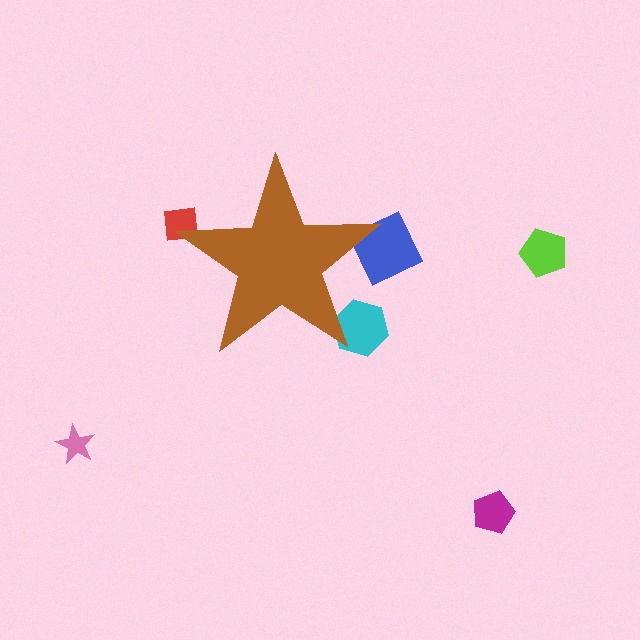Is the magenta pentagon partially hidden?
No, the magenta pentagon is fully visible.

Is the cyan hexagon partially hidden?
Yes, the cyan hexagon is partially hidden behind the brown star.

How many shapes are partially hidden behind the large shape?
3 shapes are partially hidden.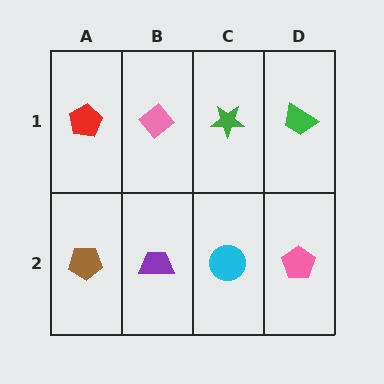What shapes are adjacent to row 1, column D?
A pink pentagon (row 2, column D), a green star (row 1, column C).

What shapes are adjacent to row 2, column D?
A green trapezoid (row 1, column D), a cyan circle (row 2, column C).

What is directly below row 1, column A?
A brown pentagon.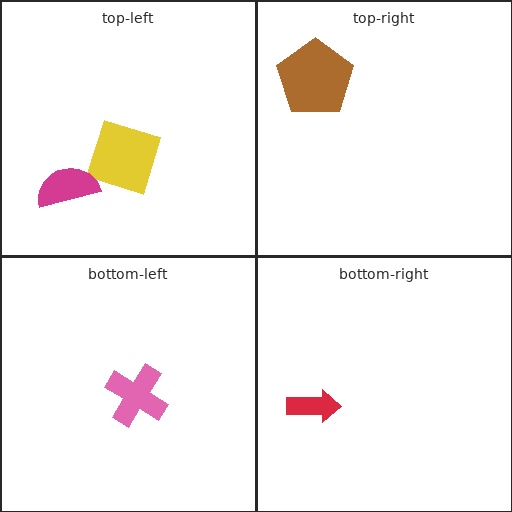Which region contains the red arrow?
The bottom-right region.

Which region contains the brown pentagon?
The top-right region.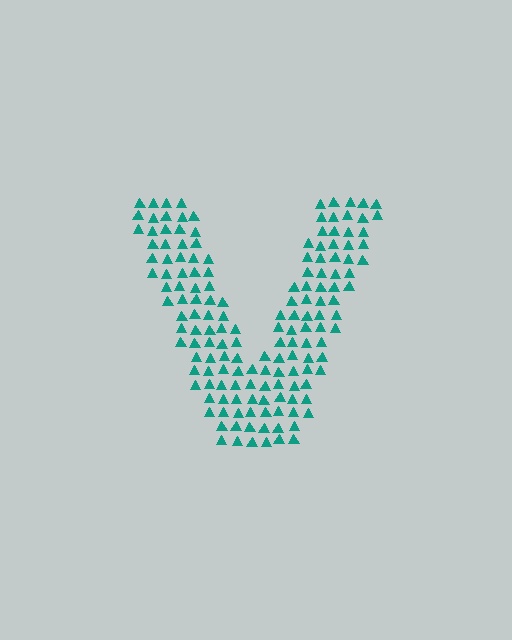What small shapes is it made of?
It is made of small triangles.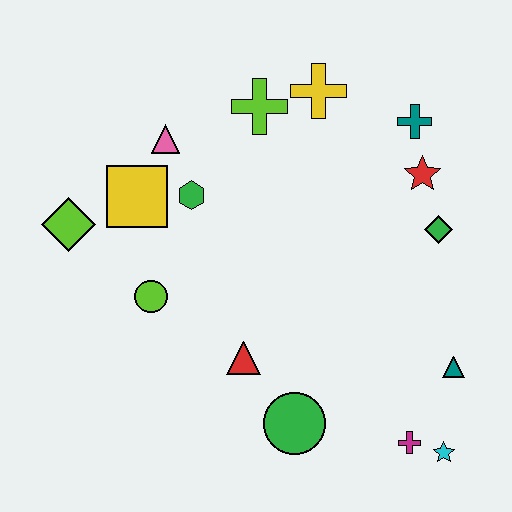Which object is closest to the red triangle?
The green circle is closest to the red triangle.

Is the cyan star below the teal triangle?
Yes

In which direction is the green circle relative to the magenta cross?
The green circle is to the left of the magenta cross.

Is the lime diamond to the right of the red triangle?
No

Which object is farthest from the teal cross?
The lime diamond is farthest from the teal cross.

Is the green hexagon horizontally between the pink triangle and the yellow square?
No